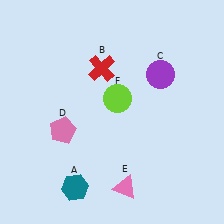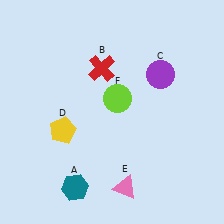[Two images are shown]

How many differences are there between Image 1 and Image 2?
There is 1 difference between the two images.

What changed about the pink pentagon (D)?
In Image 1, D is pink. In Image 2, it changed to yellow.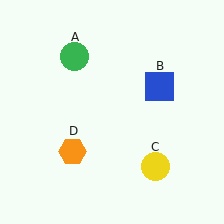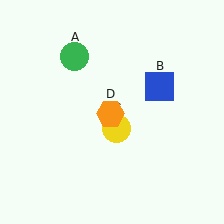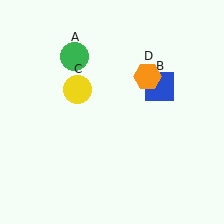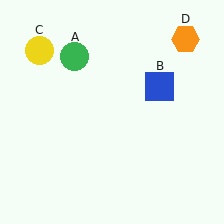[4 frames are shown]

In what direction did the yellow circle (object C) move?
The yellow circle (object C) moved up and to the left.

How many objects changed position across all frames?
2 objects changed position: yellow circle (object C), orange hexagon (object D).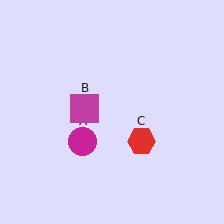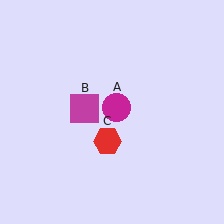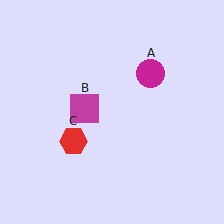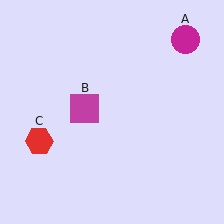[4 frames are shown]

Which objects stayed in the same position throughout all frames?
Magenta square (object B) remained stationary.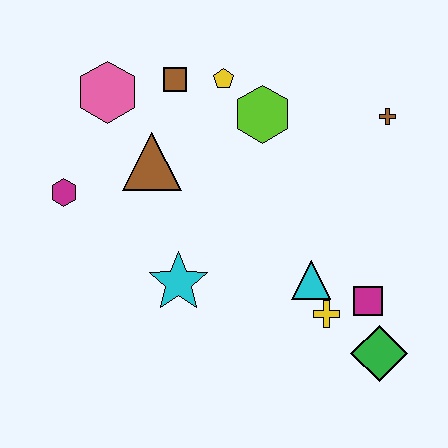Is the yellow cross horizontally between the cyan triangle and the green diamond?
Yes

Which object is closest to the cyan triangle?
The yellow cross is closest to the cyan triangle.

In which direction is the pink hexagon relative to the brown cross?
The pink hexagon is to the left of the brown cross.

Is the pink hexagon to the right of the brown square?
No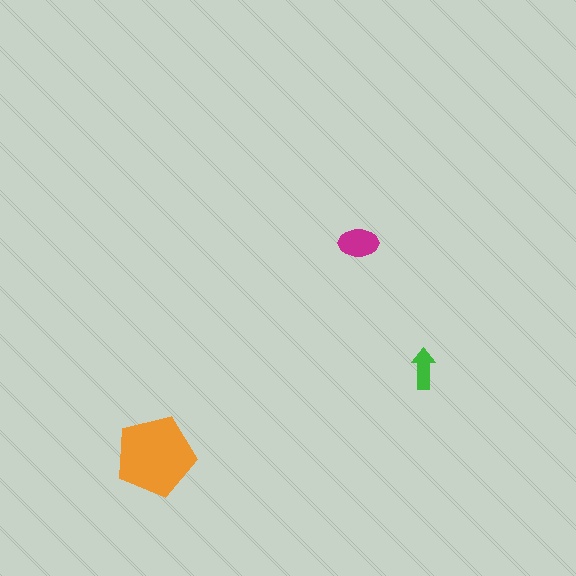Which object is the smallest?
The green arrow.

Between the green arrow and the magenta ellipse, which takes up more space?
The magenta ellipse.